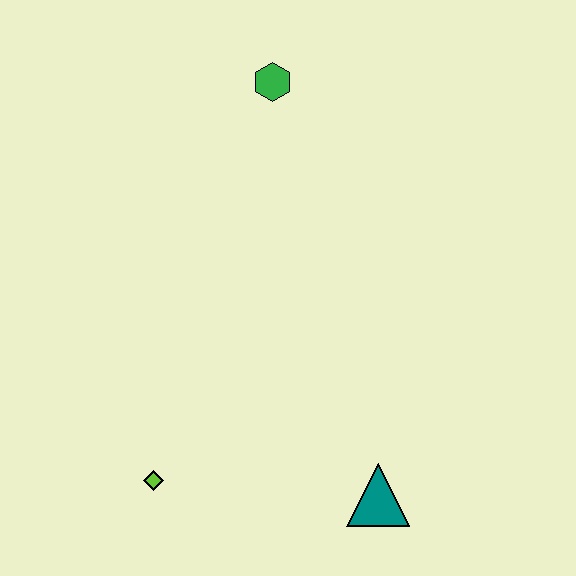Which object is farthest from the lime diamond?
The green hexagon is farthest from the lime diamond.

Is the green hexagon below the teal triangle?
No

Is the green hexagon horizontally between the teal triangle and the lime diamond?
Yes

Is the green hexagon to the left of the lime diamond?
No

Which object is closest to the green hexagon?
The lime diamond is closest to the green hexagon.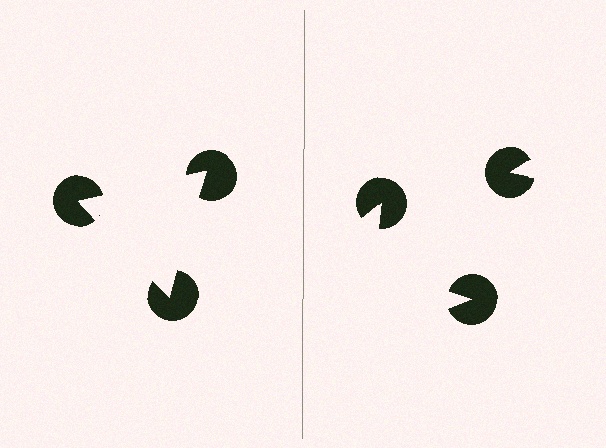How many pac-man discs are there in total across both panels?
6 — 3 on each side.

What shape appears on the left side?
An illusory triangle.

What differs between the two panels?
The pac-man discs are positioned identically on both sides; only the wedge orientations differ. On the left they align to a triangle; on the right they are misaligned.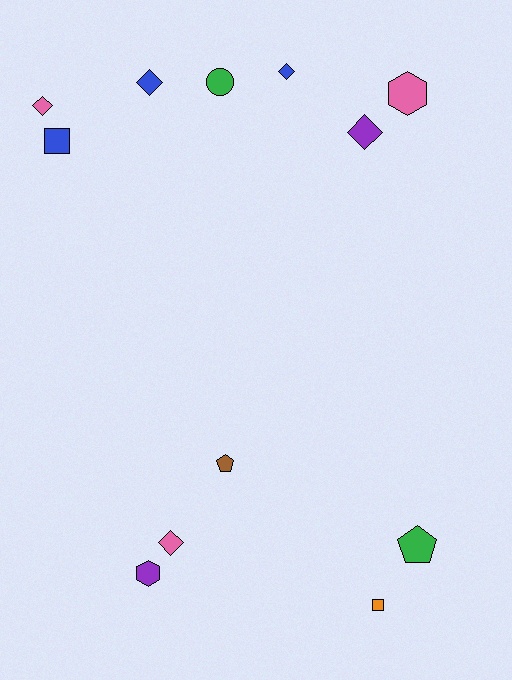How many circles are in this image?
There is 1 circle.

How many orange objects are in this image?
There is 1 orange object.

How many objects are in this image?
There are 12 objects.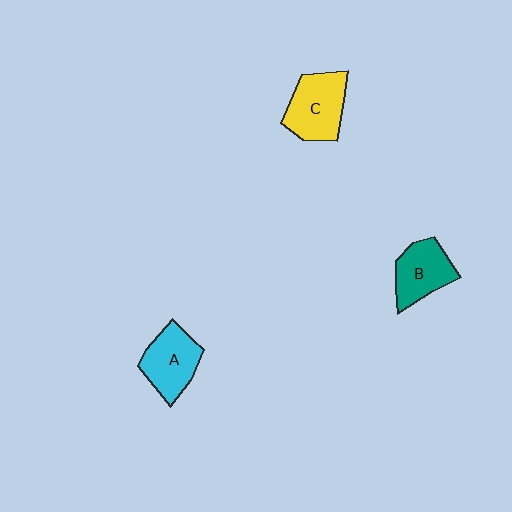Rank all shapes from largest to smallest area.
From largest to smallest: C (yellow), A (cyan), B (teal).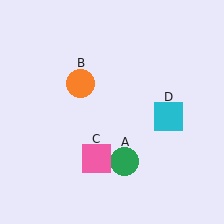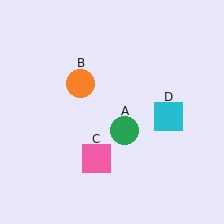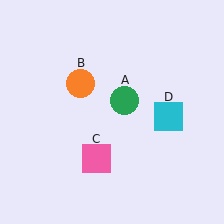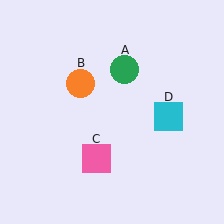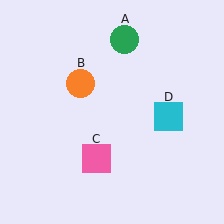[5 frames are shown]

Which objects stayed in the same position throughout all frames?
Orange circle (object B) and pink square (object C) and cyan square (object D) remained stationary.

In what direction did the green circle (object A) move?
The green circle (object A) moved up.